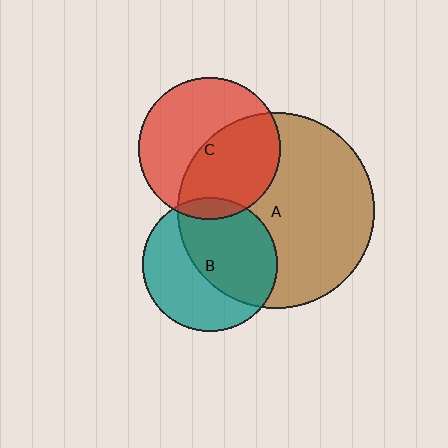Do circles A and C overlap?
Yes.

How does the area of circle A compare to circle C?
Approximately 1.9 times.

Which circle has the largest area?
Circle A (brown).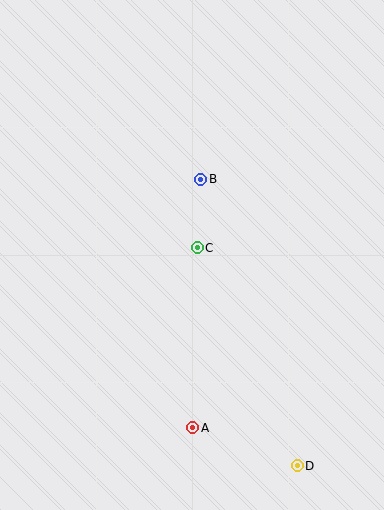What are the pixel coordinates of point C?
Point C is at (197, 248).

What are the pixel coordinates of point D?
Point D is at (297, 466).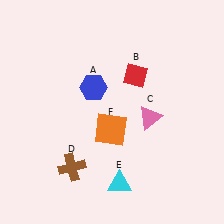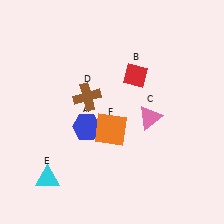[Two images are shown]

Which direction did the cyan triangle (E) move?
The cyan triangle (E) moved left.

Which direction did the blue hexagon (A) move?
The blue hexagon (A) moved down.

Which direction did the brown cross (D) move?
The brown cross (D) moved up.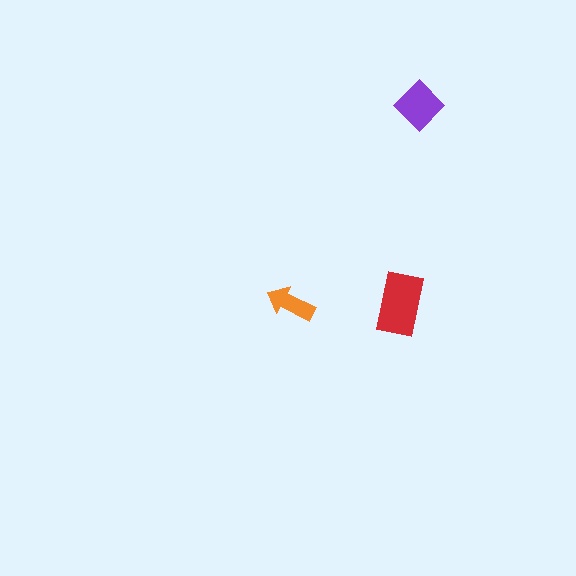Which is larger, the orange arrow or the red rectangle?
The red rectangle.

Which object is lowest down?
The red rectangle is bottommost.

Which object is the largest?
The red rectangle.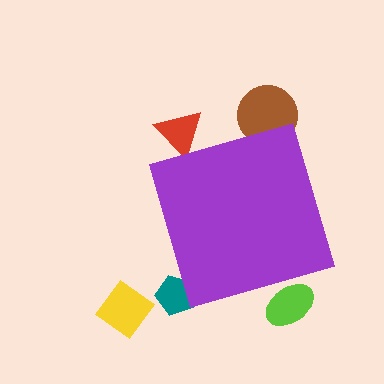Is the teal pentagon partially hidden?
Yes, the teal pentagon is partially hidden behind the purple diamond.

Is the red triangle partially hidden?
Yes, the red triangle is partially hidden behind the purple diamond.